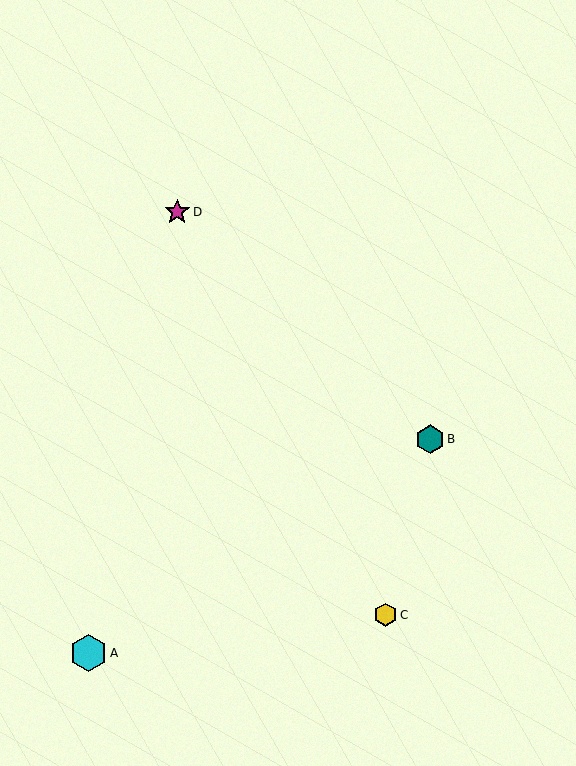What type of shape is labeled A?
Shape A is a cyan hexagon.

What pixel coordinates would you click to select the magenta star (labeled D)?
Click at (177, 212) to select the magenta star D.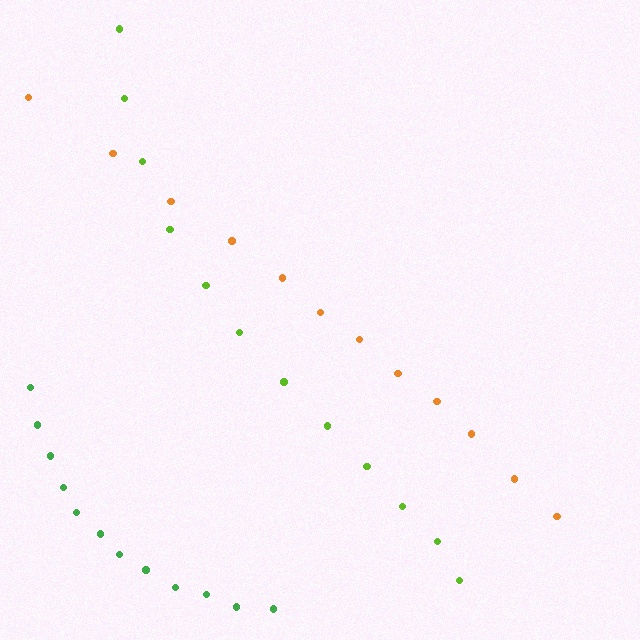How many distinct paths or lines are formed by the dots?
There are 3 distinct paths.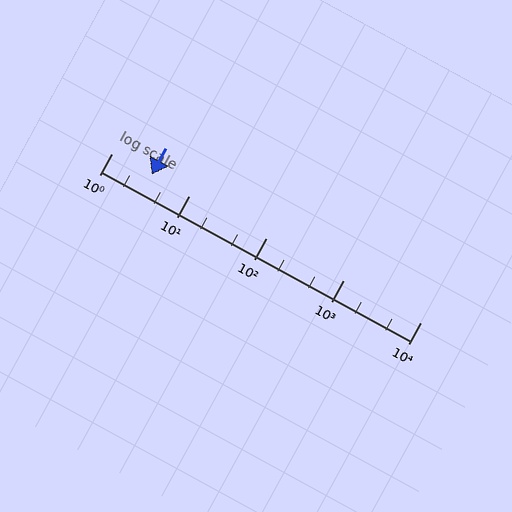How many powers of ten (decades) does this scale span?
The scale spans 4 decades, from 1 to 10000.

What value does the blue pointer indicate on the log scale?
The pointer indicates approximately 3.3.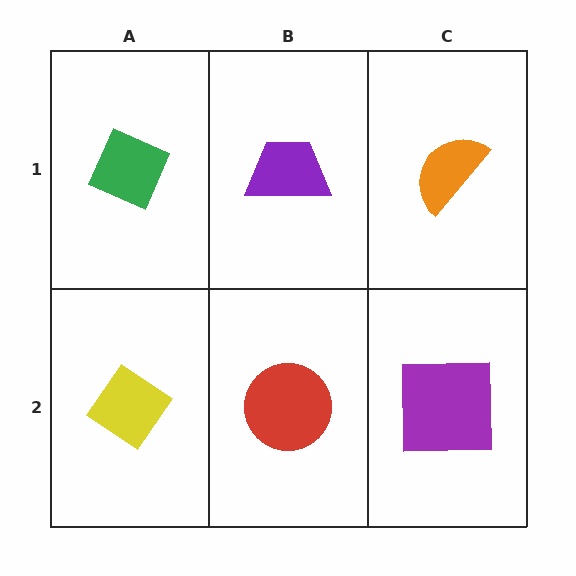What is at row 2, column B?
A red circle.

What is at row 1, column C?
An orange semicircle.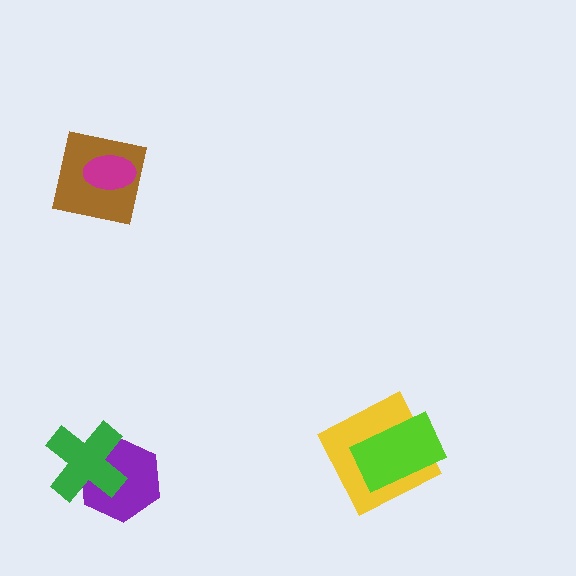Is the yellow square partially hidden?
Yes, it is partially covered by another shape.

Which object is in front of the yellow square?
The lime rectangle is in front of the yellow square.